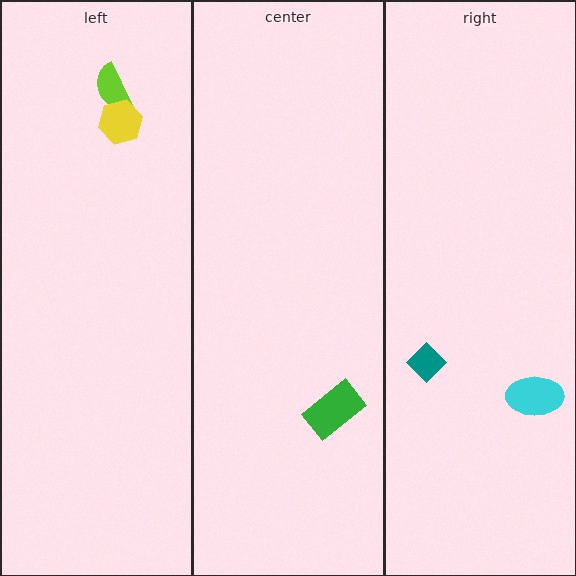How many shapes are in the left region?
2.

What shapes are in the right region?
The teal diamond, the cyan ellipse.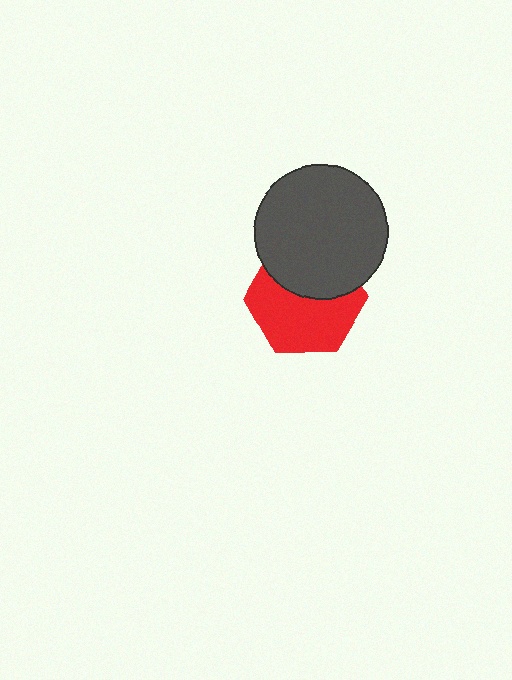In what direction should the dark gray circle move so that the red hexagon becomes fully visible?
The dark gray circle should move up. That is the shortest direction to clear the overlap and leave the red hexagon fully visible.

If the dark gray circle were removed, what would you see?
You would see the complete red hexagon.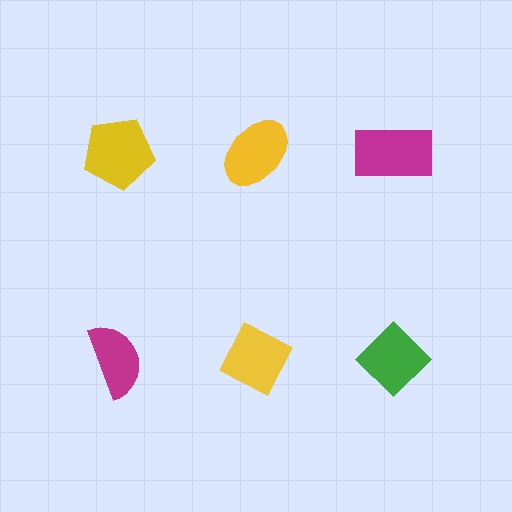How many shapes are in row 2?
3 shapes.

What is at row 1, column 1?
A yellow pentagon.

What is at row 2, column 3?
A green diamond.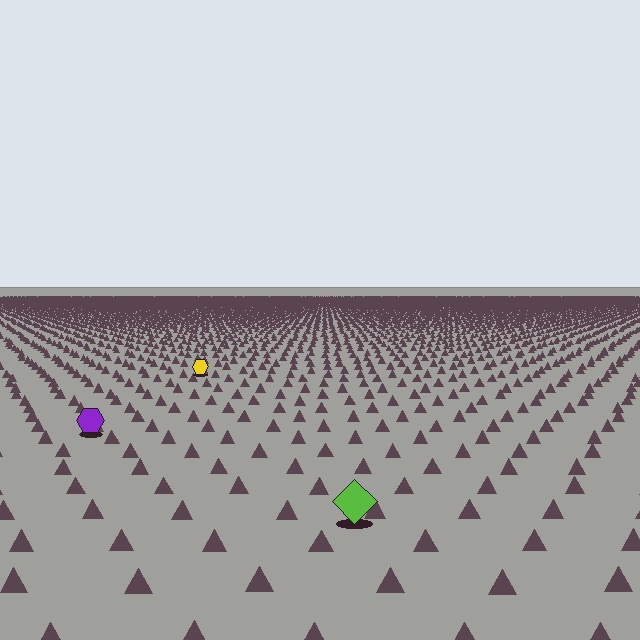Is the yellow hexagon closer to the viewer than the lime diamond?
No. The lime diamond is closer — you can tell from the texture gradient: the ground texture is coarser near it.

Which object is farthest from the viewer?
The yellow hexagon is farthest from the viewer. It appears smaller and the ground texture around it is denser.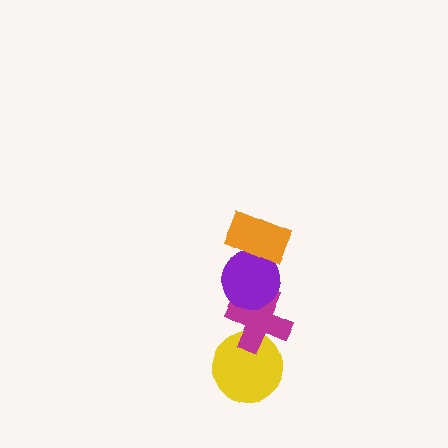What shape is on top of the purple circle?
The orange rectangle is on top of the purple circle.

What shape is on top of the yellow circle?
The magenta cross is on top of the yellow circle.